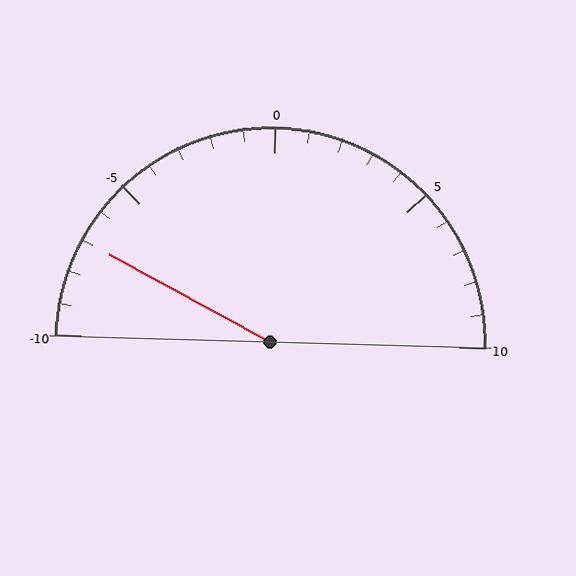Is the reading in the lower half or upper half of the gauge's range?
The reading is in the lower half of the range (-10 to 10).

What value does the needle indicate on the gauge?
The needle indicates approximately -7.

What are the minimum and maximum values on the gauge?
The gauge ranges from -10 to 10.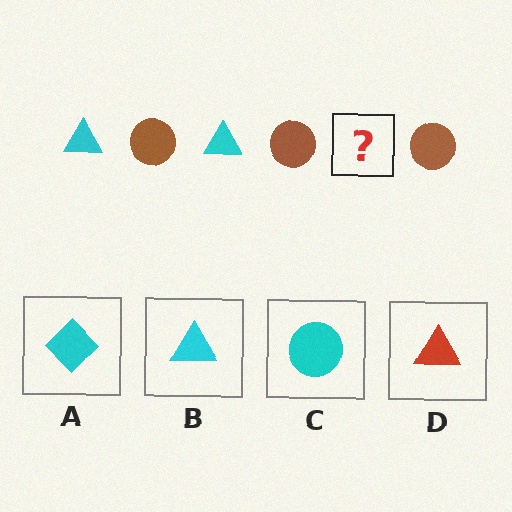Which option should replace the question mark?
Option B.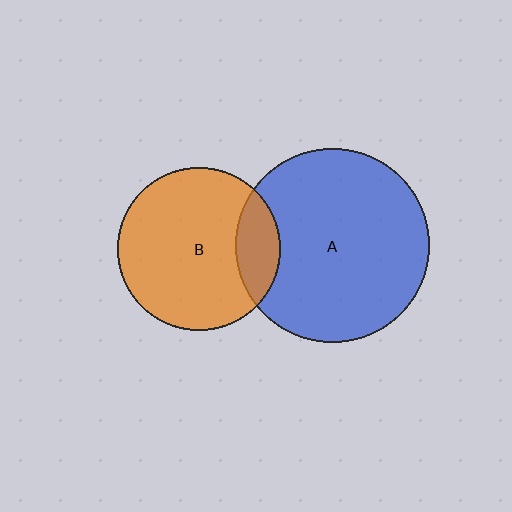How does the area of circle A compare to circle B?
Approximately 1.4 times.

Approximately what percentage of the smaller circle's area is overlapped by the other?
Approximately 15%.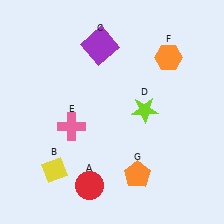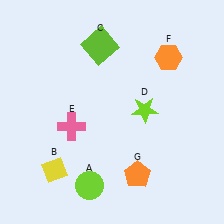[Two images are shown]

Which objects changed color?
A changed from red to lime. C changed from purple to lime.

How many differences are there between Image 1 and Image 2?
There are 2 differences between the two images.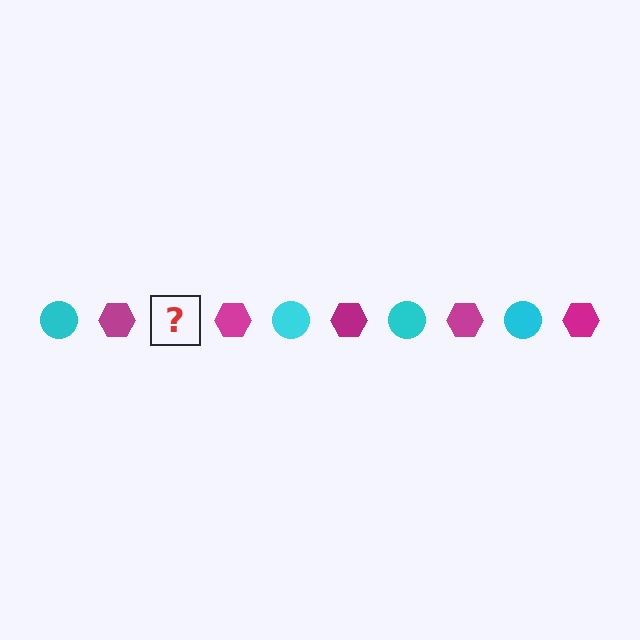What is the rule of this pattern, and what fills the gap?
The rule is that the pattern alternates between cyan circle and magenta hexagon. The gap should be filled with a cyan circle.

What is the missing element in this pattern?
The missing element is a cyan circle.